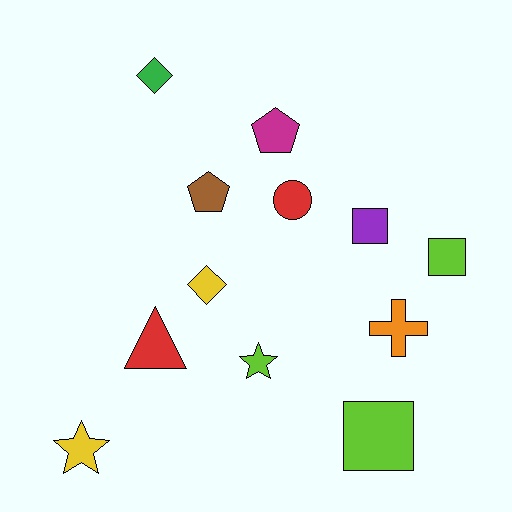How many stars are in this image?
There are 2 stars.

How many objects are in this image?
There are 12 objects.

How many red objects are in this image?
There are 2 red objects.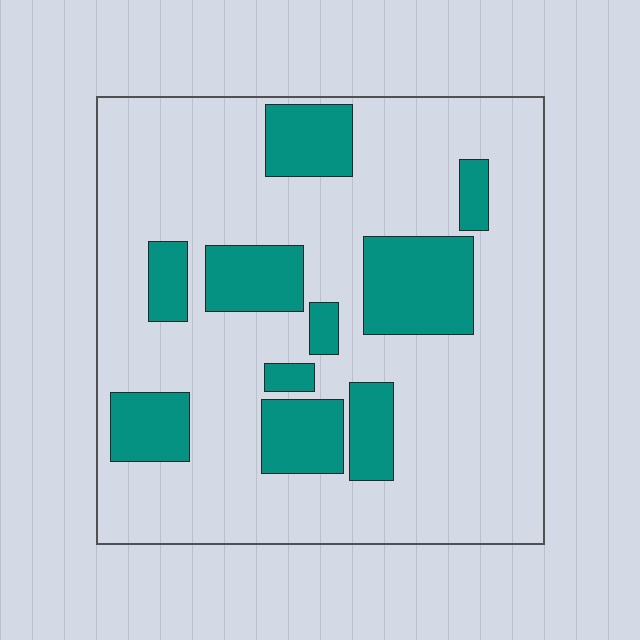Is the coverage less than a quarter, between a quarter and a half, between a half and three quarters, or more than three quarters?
Less than a quarter.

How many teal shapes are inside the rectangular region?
10.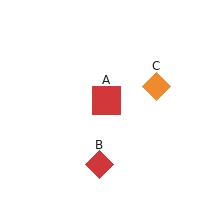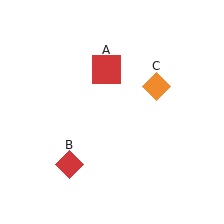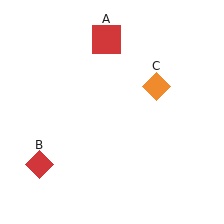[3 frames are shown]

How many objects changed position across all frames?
2 objects changed position: red square (object A), red diamond (object B).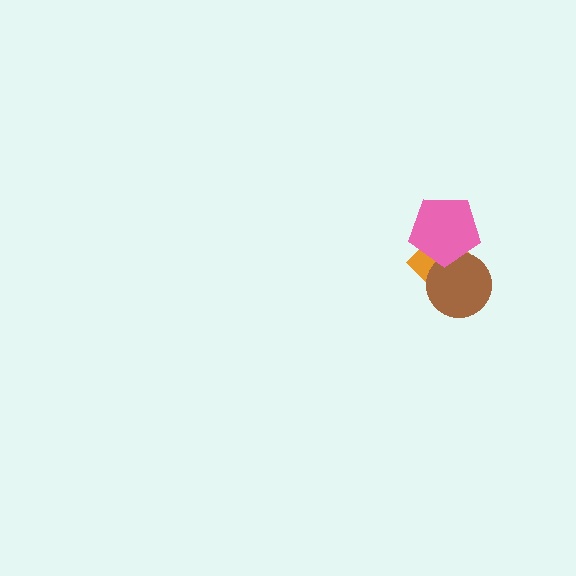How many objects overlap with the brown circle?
2 objects overlap with the brown circle.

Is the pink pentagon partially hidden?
No, no other shape covers it.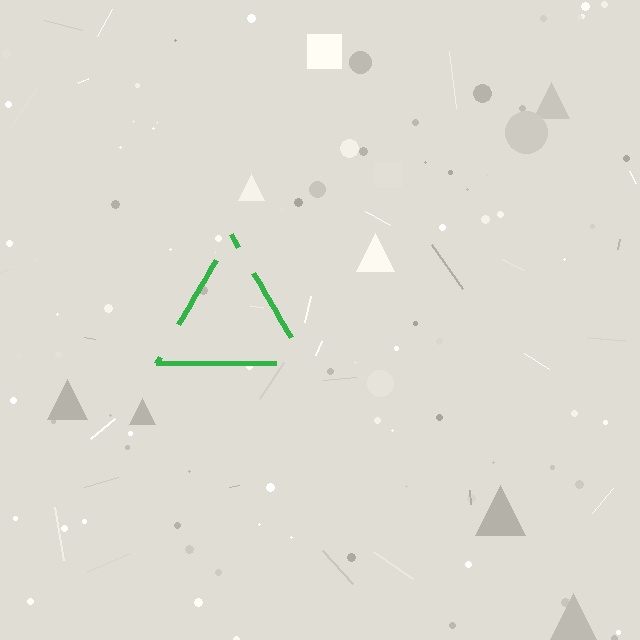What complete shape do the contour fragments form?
The contour fragments form a triangle.